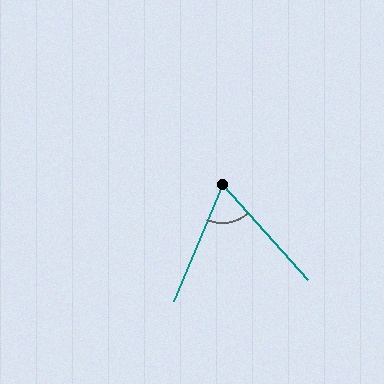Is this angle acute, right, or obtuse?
It is acute.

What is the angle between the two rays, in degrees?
Approximately 65 degrees.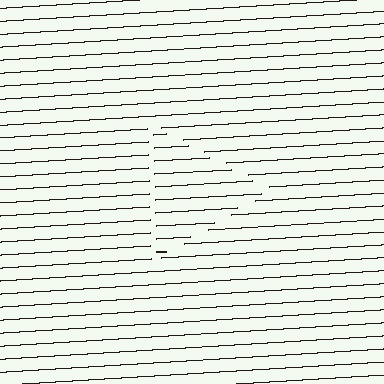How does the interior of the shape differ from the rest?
The interior of the shape contains the same grating, shifted by half a period — the contour is defined by the phase discontinuity where line-ends from the inner and outer gratings abut.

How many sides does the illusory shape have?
3 sides — the line-ends trace a triangle.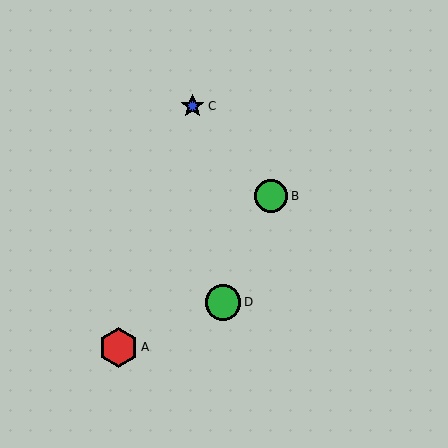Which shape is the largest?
The red hexagon (labeled A) is the largest.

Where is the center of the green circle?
The center of the green circle is at (223, 302).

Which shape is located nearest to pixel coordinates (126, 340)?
The red hexagon (labeled A) at (118, 347) is nearest to that location.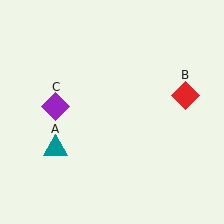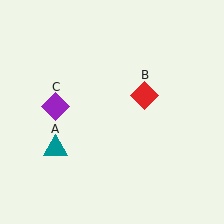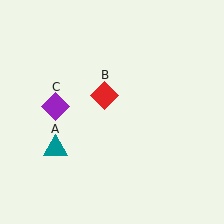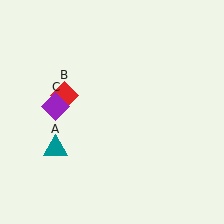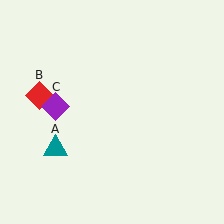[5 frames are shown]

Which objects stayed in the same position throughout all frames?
Teal triangle (object A) and purple diamond (object C) remained stationary.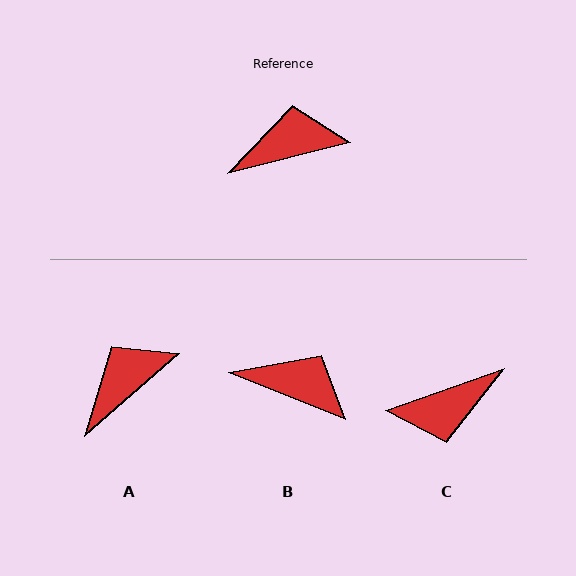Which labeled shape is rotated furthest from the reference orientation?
C, about 175 degrees away.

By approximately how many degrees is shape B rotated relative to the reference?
Approximately 36 degrees clockwise.